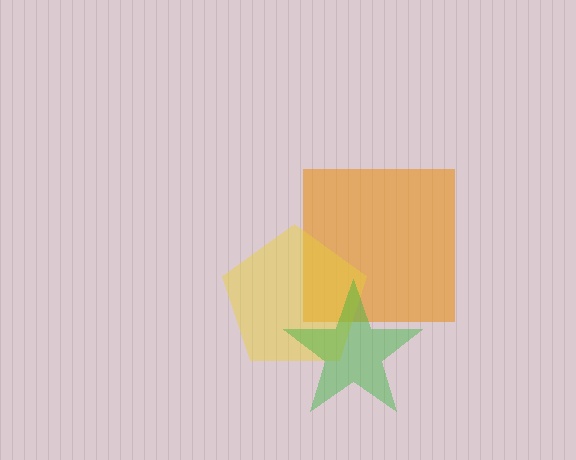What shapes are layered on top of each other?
The layered shapes are: an orange square, a yellow pentagon, a green star.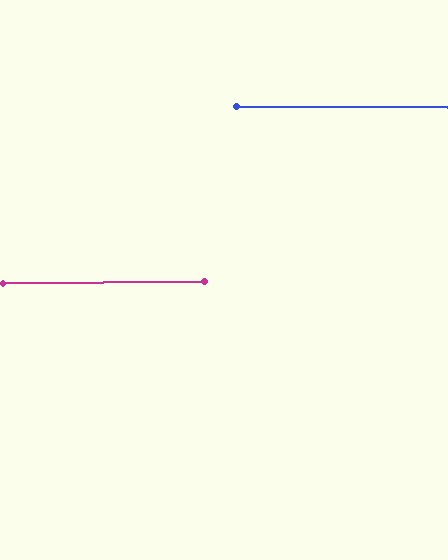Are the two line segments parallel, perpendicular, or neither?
Parallel — their directions differ by only 0.7°.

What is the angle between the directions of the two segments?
Approximately 1 degree.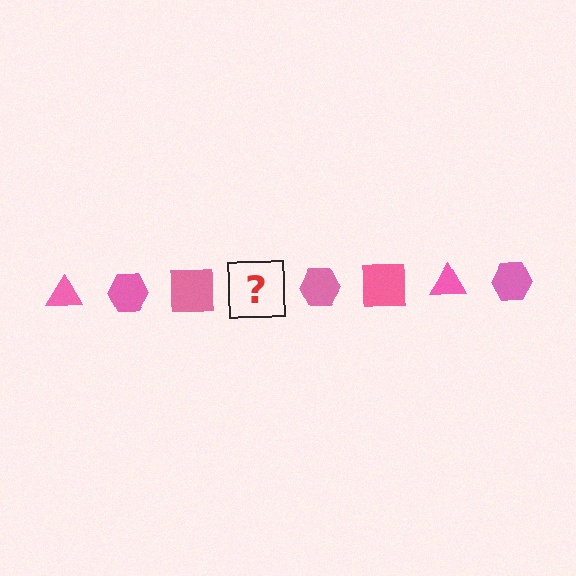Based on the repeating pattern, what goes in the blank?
The blank should be a pink triangle.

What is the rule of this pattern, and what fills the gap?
The rule is that the pattern cycles through triangle, hexagon, square shapes in pink. The gap should be filled with a pink triangle.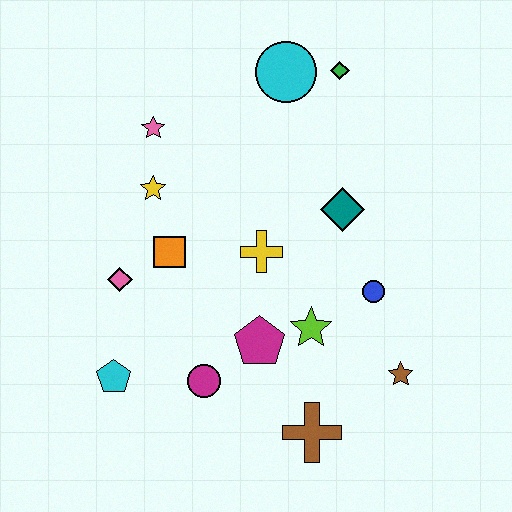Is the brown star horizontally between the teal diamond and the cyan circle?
No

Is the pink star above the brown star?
Yes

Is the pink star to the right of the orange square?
No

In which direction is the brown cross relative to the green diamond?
The brown cross is below the green diamond.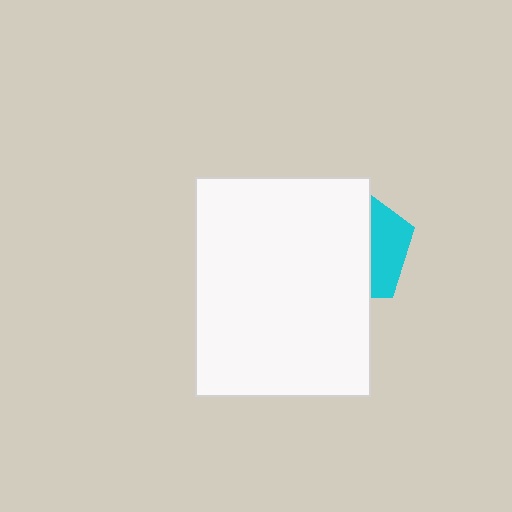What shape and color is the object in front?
The object in front is a white rectangle.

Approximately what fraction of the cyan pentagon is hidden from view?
Roughly 69% of the cyan pentagon is hidden behind the white rectangle.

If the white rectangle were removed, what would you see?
You would see the complete cyan pentagon.